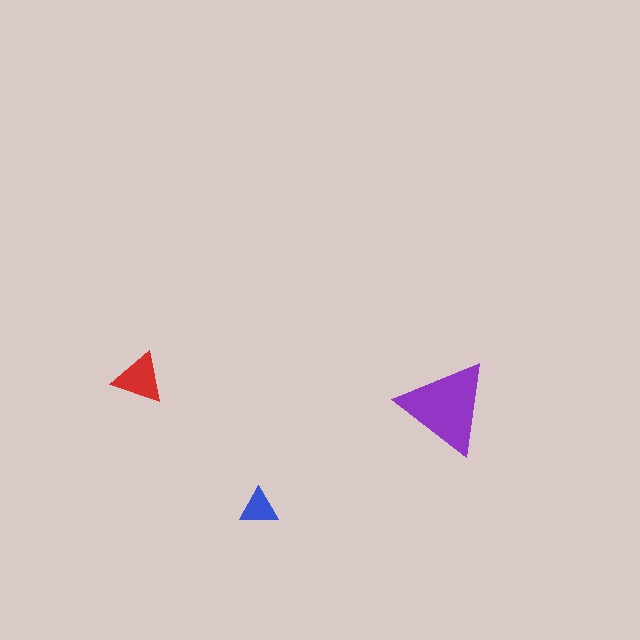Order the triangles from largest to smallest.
the purple one, the red one, the blue one.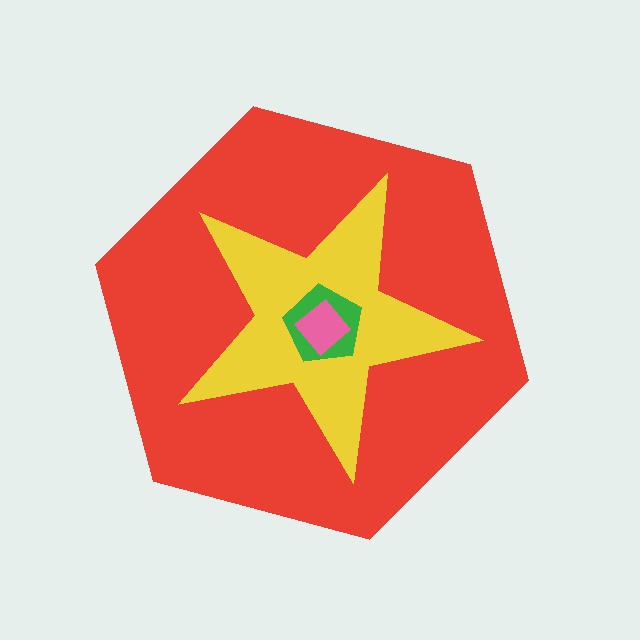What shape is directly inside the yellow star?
The green pentagon.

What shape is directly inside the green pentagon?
The pink diamond.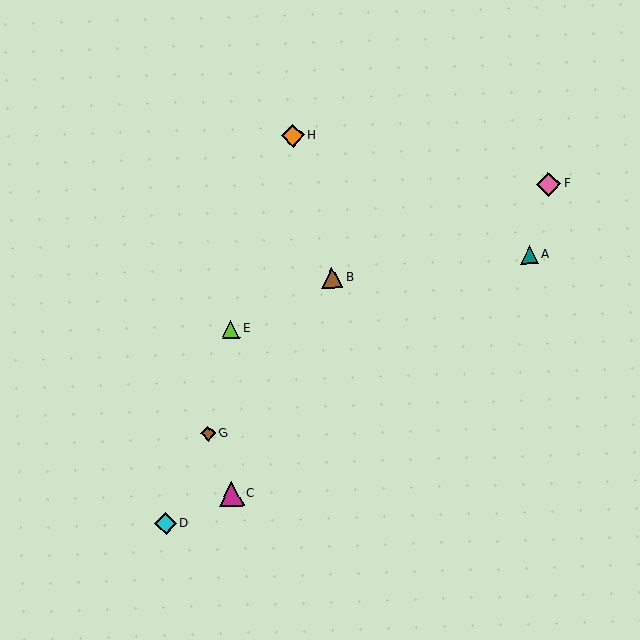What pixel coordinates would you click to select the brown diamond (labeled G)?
Click at (208, 433) to select the brown diamond G.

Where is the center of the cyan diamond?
The center of the cyan diamond is at (166, 524).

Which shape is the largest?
The magenta triangle (labeled C) is the largest.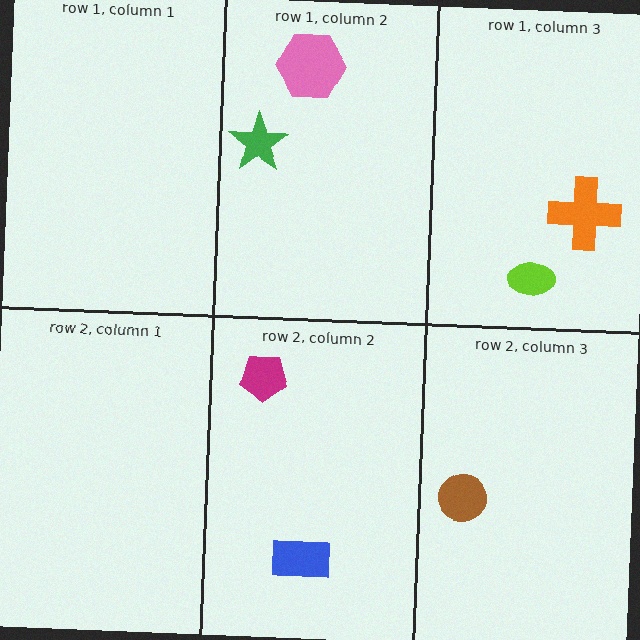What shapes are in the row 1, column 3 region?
The lime ellipse, the orange cross.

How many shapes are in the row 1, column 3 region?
2.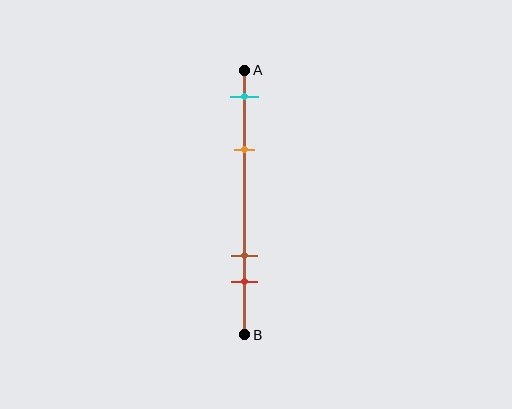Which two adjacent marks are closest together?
The brown and red marks are the closest adjacent pair.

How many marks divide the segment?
There are 4 marks dividing the segment.